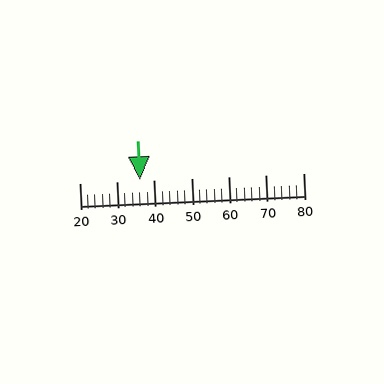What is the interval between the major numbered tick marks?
The major tick marks are spaced 10 units apart.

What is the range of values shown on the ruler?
The ruler shows values from 20 to 80.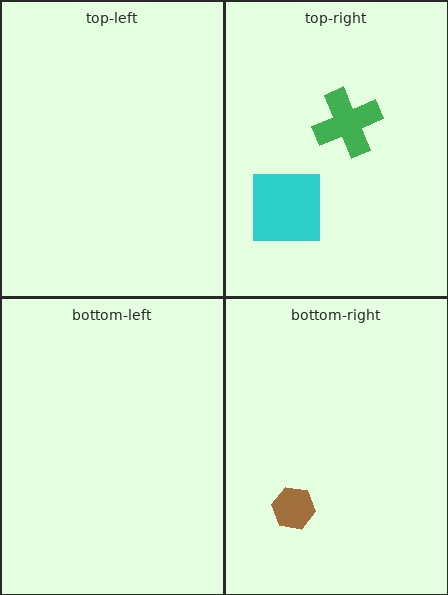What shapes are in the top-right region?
The cyan square, the green cross.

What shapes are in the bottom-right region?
The brown hexagon.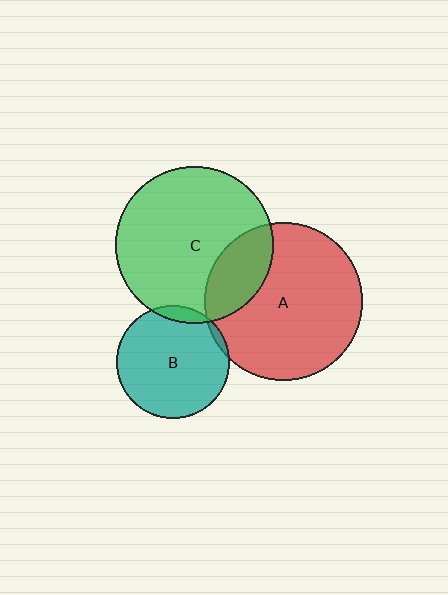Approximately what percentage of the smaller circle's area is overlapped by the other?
Approximately 5%.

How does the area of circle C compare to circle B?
Approximately 1.9 times.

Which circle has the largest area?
Circle A (red).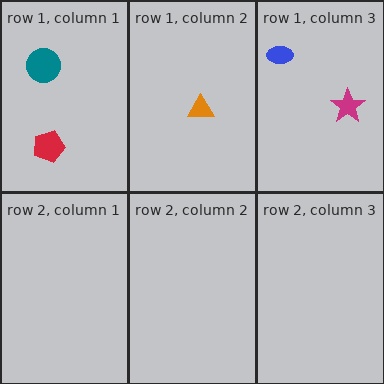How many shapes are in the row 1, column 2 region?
1.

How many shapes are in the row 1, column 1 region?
2.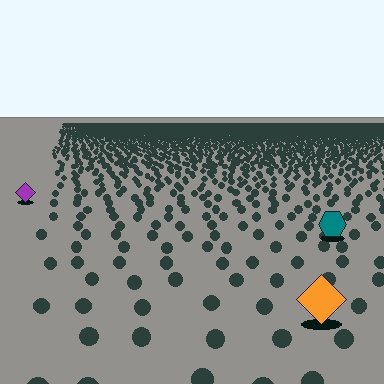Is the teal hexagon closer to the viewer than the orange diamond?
No. The orange diamond is closer — you can tell from the texture gradient: the ground texture is coarser near it.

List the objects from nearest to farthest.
From nearest to farthest: the orange diamond, the teal hexagon, the purple diamond.